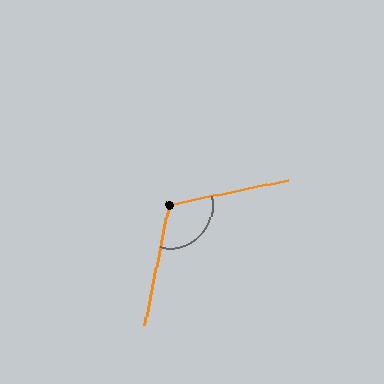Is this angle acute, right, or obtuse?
It is obtuse.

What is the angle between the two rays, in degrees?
Approximately 113 degrees.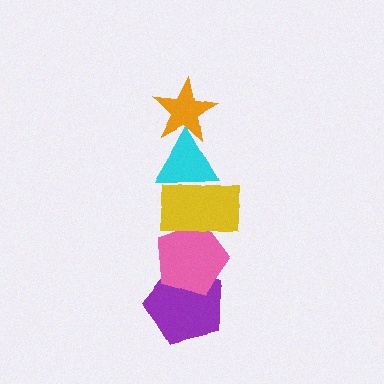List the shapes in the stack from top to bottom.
From top to bottom: the orange star, the cyan triangle, the yellow rectangle, the pink pentagon, the purple pentagon.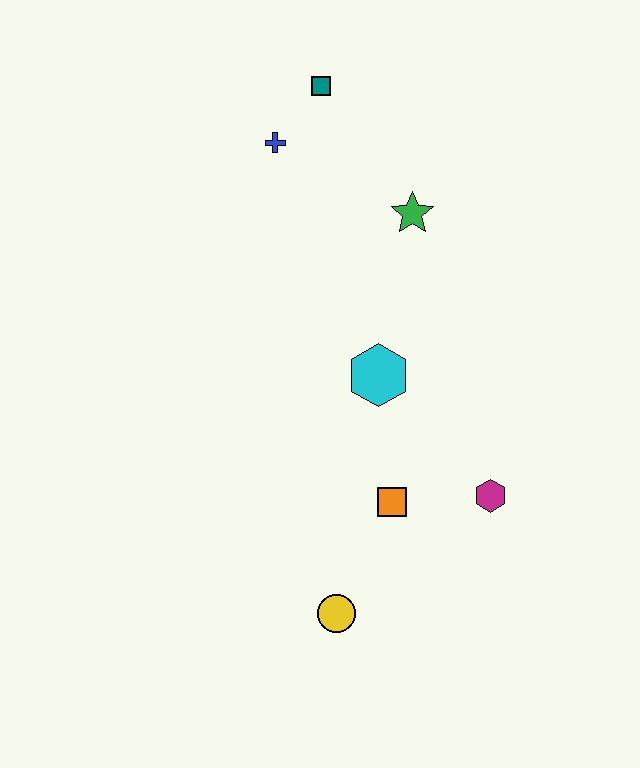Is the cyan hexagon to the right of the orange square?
No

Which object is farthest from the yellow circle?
The teal square is farthest from the yellow circle.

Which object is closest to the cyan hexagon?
The orange square is closest to the cyan hexagon.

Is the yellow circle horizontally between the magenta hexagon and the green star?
No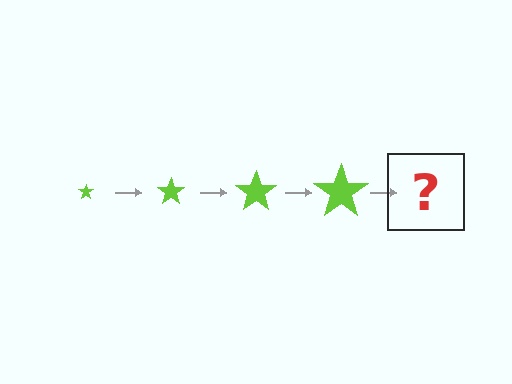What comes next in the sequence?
The next element should be a lime star, larger than the previous one.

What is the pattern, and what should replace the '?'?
The pattern is that the star gets progressively larger each step. The '?' should be a lime star, larger than the previous one.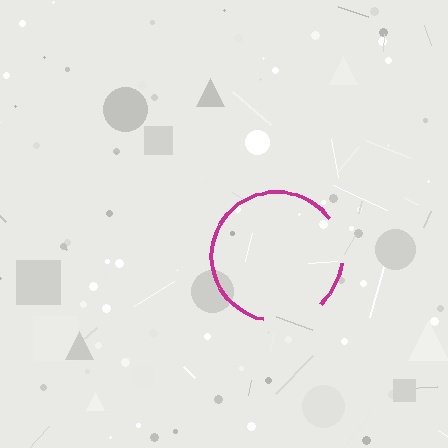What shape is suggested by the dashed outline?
The dashed outline suggests a circle.